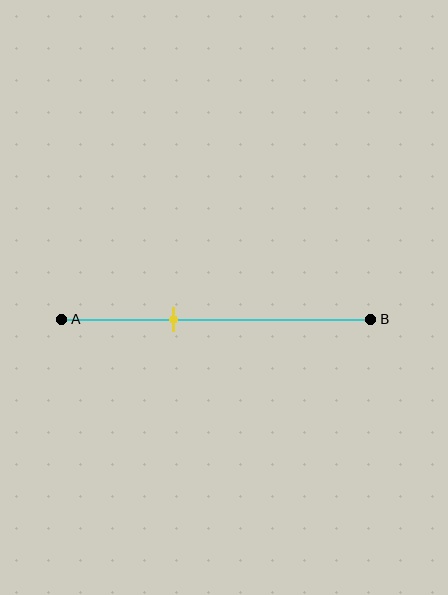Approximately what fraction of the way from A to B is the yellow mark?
The yellow mark is approximately 35% of the way from A to B.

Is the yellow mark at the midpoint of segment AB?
No, the mark is at about 35% from A, not at the 50% midpoint.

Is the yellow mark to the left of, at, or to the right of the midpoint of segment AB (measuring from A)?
The yellow mark is to the left of the midpoint of segment AB.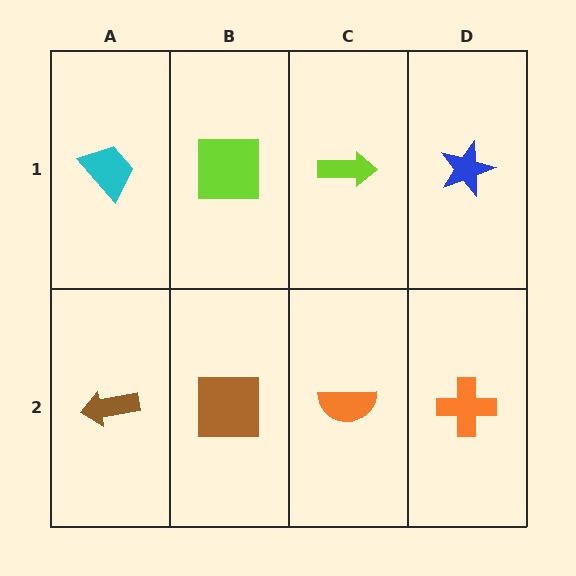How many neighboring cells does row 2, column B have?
3.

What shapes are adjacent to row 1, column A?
A brown arrow (row 2, column A), a lime square (row 1, column B).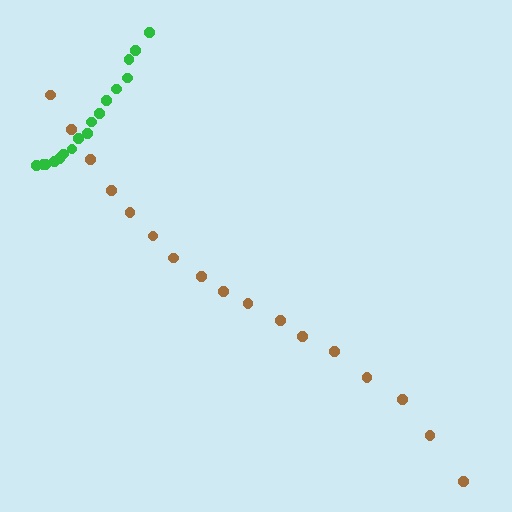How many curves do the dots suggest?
There are 2 distinct paths.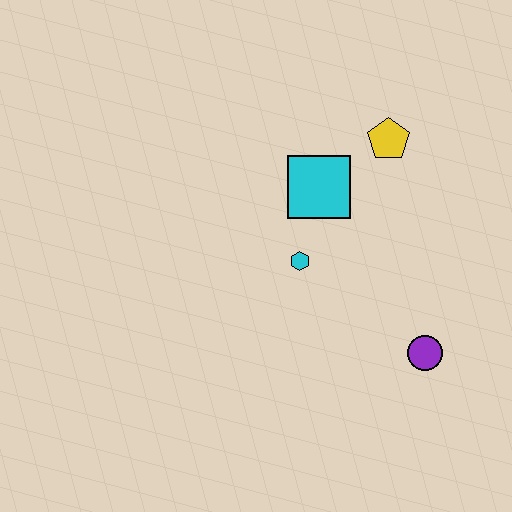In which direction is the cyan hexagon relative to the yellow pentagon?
The cyan hexagon is below the yellow pentagon.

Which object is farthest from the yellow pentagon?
The purple circle is farthest from the yellow pentagon.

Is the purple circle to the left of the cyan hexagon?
No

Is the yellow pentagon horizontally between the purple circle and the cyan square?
Yes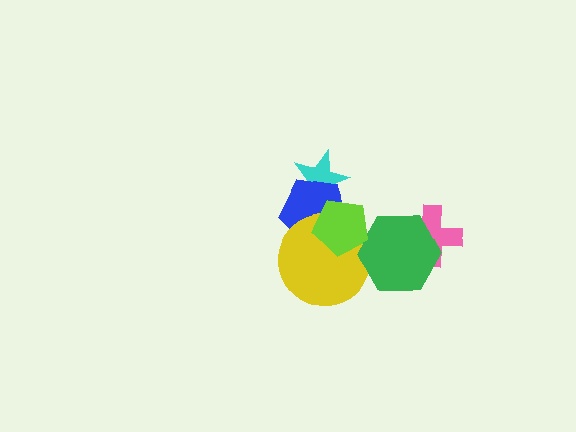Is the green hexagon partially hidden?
Yes, it is partially covered by another shape.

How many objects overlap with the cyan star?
2 objects overlap with the cyan star.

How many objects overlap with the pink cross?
1 object overlaps with the pink cross.